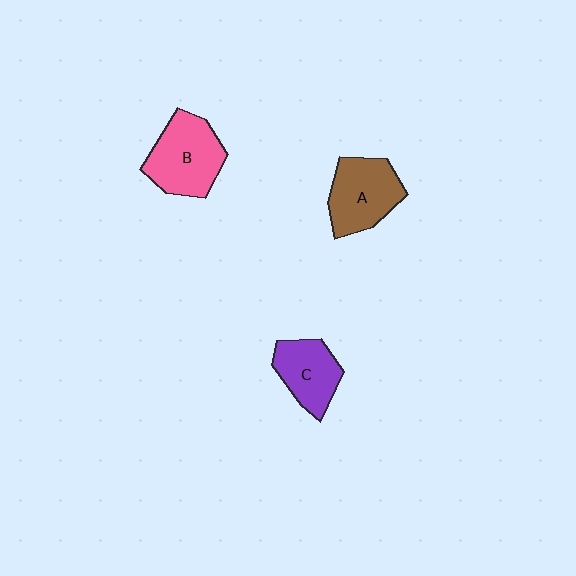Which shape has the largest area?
Shape B (pink).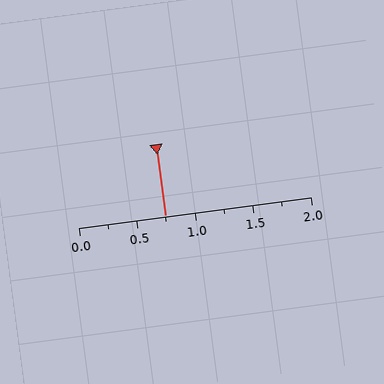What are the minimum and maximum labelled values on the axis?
The axis runs from 0.0 to 2.0.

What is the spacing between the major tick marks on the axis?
The major ticks are spaced 0.5 apart.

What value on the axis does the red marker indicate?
The marker indicates approximately 0.75.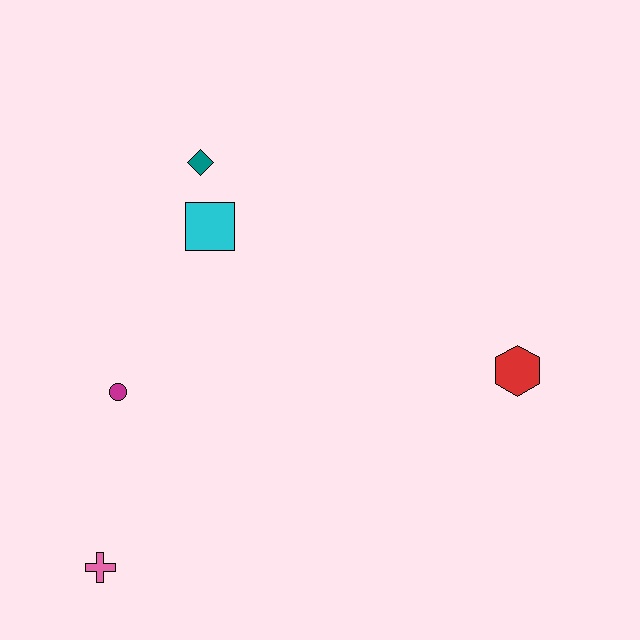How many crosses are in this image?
There is 1 cross.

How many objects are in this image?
There are 5 objects.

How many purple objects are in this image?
There are no purple objects.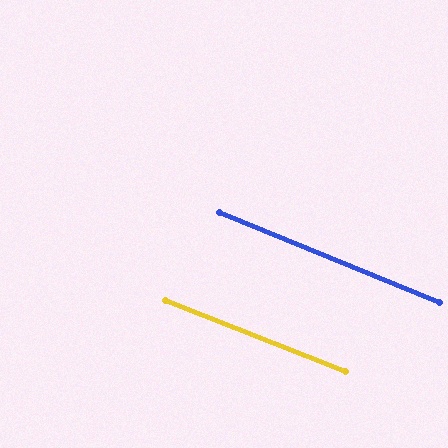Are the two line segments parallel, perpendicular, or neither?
Parallel — their directions differ by only 0.5°.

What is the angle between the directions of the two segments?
Approximately 1 degree.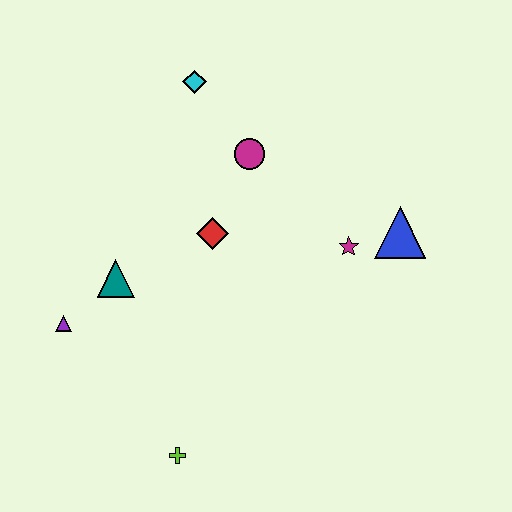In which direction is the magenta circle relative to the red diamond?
The magenta circle is above the red diamond.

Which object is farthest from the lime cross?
The cyan diamond is farthest from the lime cross.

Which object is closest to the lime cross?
The purple triangle is closest to the lime cross.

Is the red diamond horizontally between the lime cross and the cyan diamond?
No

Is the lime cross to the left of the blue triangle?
Yes